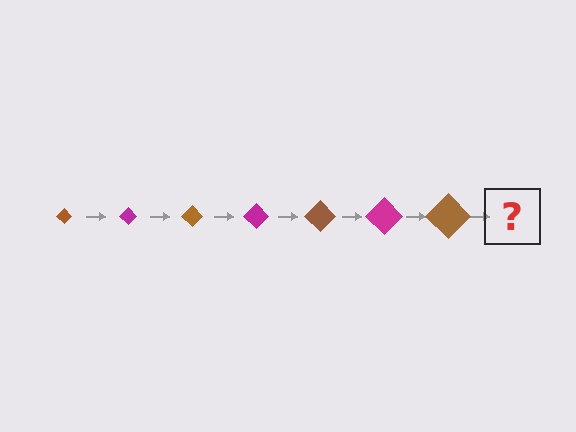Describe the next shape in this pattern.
It should be a magenta diamond, larger than the previous one.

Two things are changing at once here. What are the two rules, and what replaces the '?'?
The two rules are that the diamond grows larger each step and the color cycles through brown and magenta. The '?' should be a magenta diamond, larger than the previous one.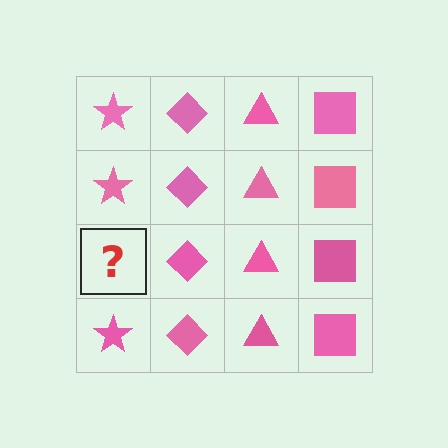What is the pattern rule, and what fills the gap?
The rule is that each column has a consistent shape. The gap should be filled with a pink star.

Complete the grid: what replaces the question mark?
The question mark should be replaced with a pink star.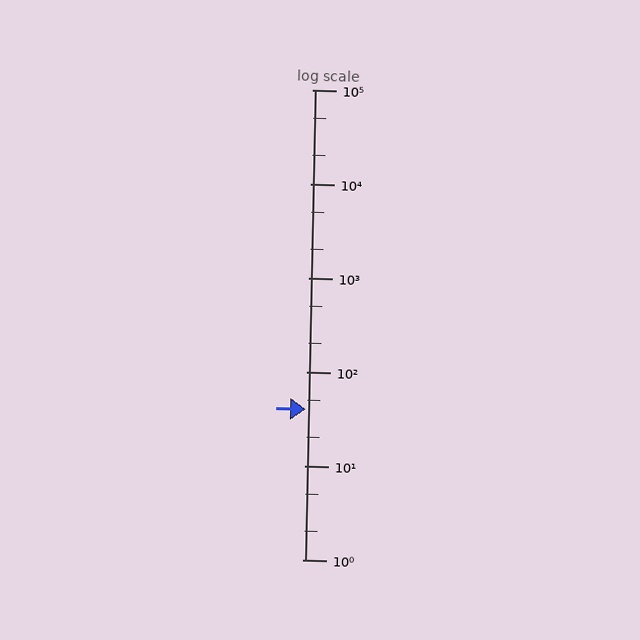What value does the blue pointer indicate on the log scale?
The pointer indicates approximately 40.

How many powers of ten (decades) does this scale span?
The scale spans 5 decades, from 1 to 100000.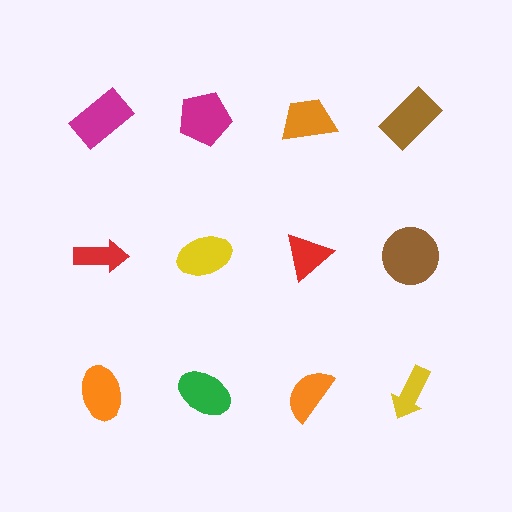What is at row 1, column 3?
An orange trapezoid.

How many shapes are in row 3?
4 shapes.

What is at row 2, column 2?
A yellow ellipse.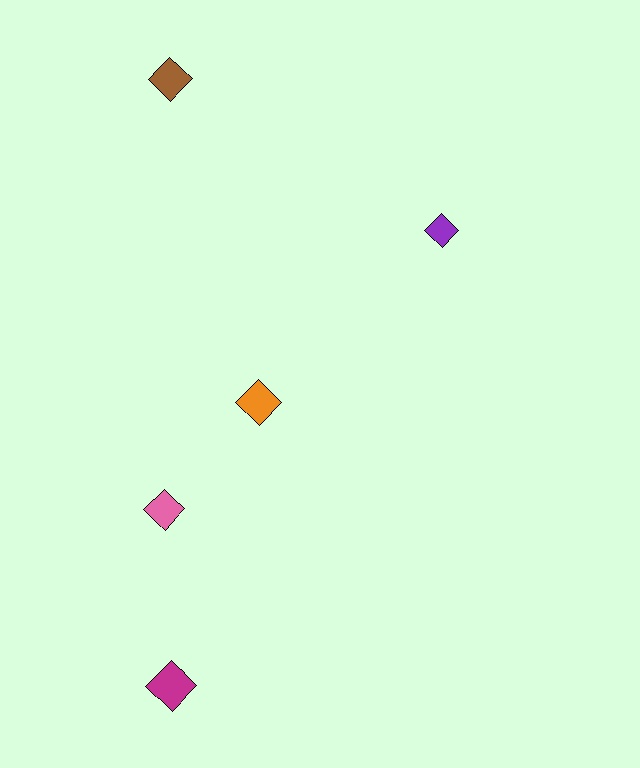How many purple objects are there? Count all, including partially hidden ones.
There is 1 purple object.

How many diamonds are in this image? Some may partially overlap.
There are 5 diamonds.